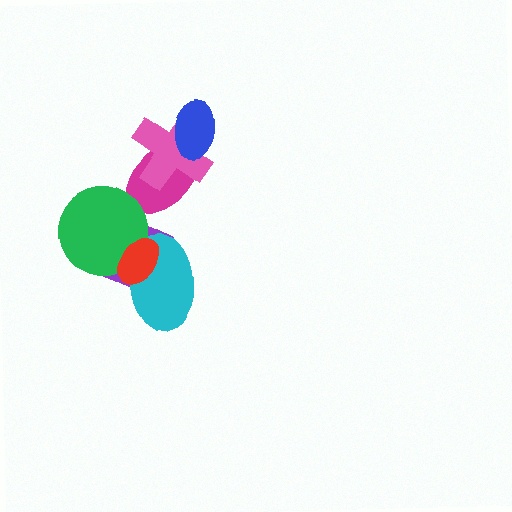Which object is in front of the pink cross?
The blue ellipse is in front of the pink cross.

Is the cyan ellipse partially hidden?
Yes, it is partially covered by another shape.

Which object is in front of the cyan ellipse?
The red ellipse is in front of the cyan ellipse.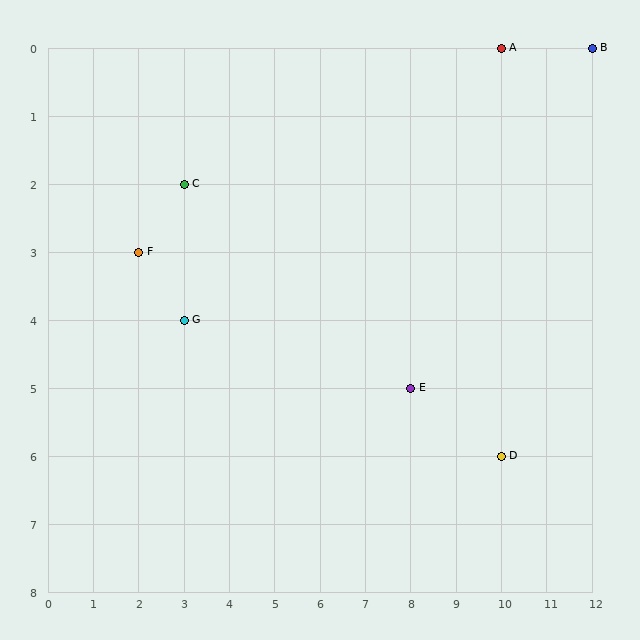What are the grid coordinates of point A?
Point A is at grid coordinates (10, 0).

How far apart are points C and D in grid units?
Points C and D are 7 columns and 4 rows apart (about 8.1 grid units diagonally).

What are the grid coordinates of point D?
Point D is at grid coordinates (10, 6).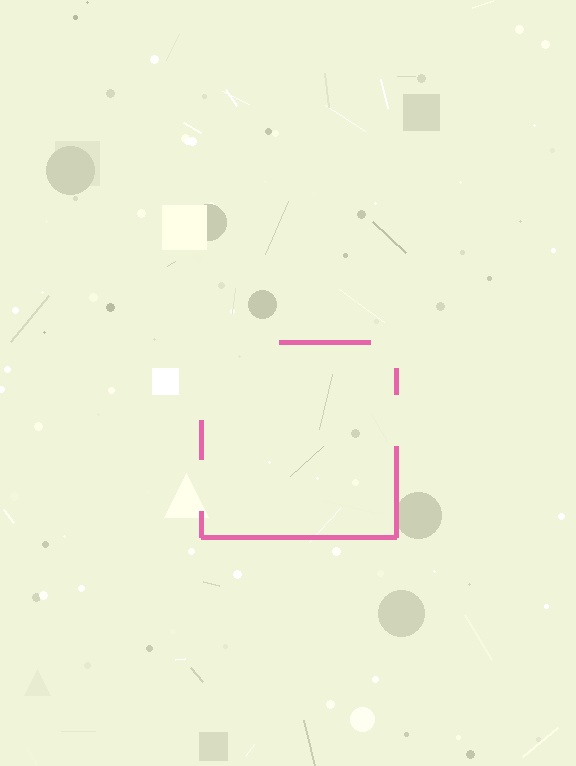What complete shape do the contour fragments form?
The contour fragments form a square.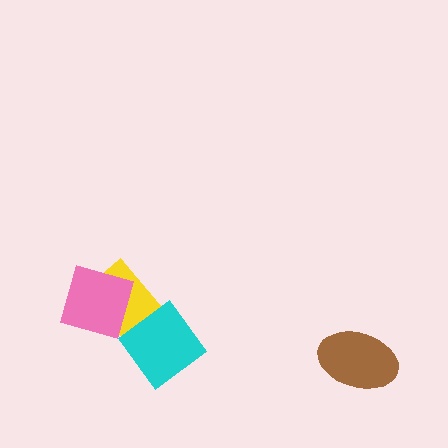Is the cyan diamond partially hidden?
No, no other shape covers it.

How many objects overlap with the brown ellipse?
0 objects overlap with the brown ellipse.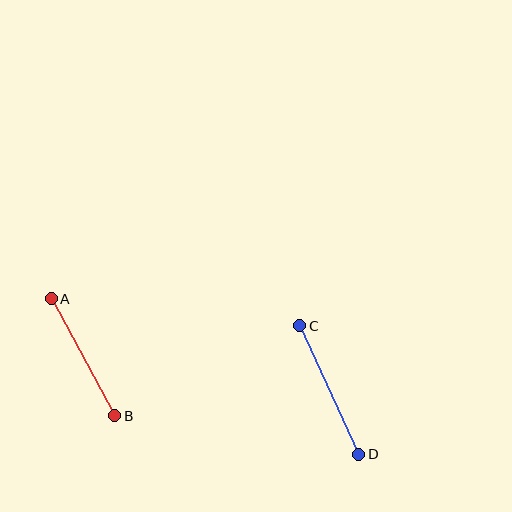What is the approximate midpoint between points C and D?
The midpoint is at approximately (329, 390) pixels.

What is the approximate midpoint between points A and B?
The midpoint is at approximately (83, 357) pixels.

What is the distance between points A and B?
The distance is approximately 133 pixels.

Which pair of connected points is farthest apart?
Points C and D are farthest apart.